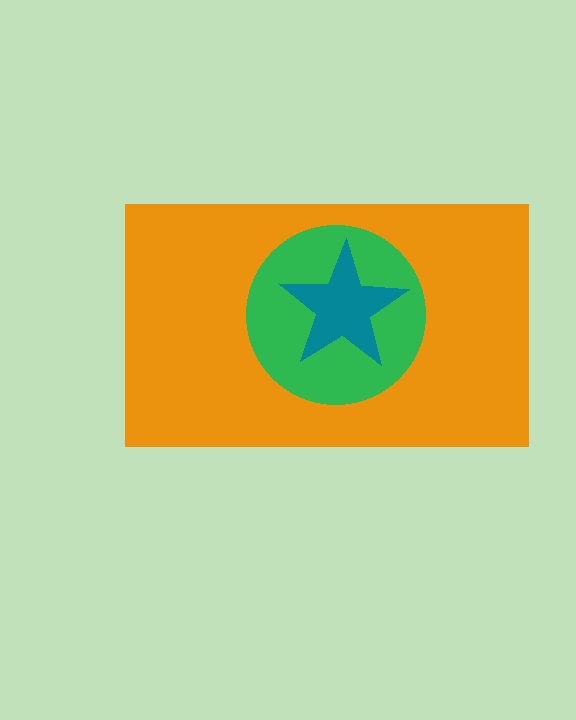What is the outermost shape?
The orange rectangle.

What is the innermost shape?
The teal star.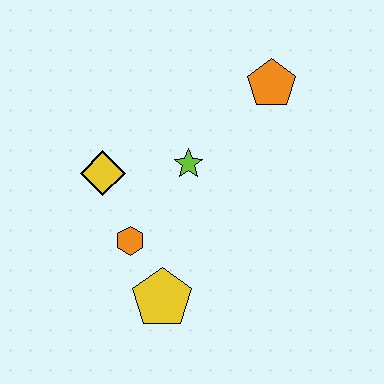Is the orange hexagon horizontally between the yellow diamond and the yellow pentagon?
Yes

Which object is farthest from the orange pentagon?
The yellow pentagon is farthest from the orange pentagon.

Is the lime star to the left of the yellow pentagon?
No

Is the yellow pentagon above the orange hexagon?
No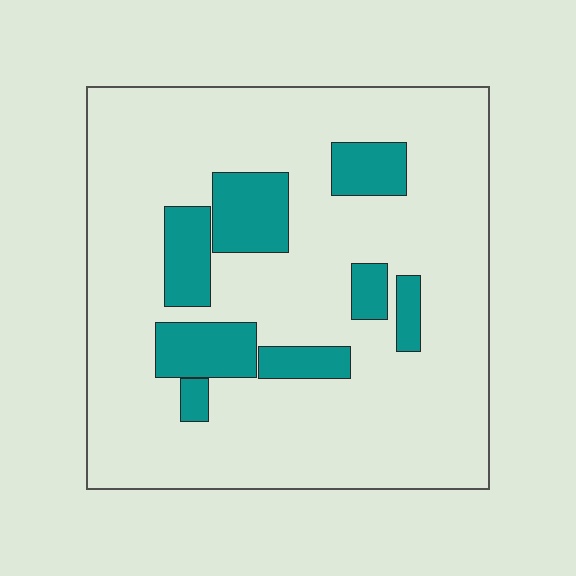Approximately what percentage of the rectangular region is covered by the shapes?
Approximately 20%.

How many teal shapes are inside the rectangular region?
8.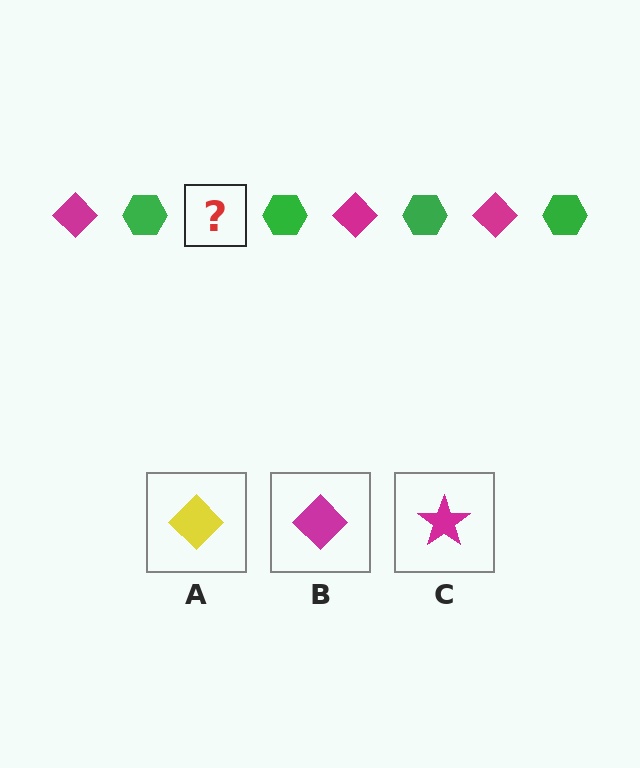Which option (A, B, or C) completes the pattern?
B.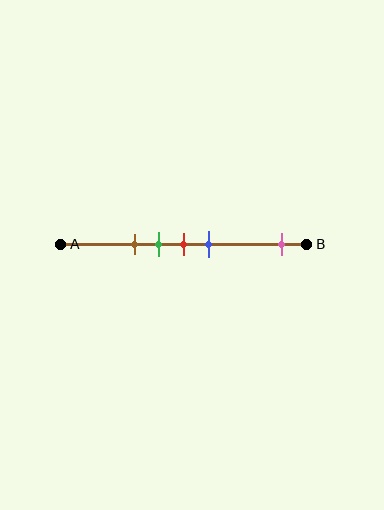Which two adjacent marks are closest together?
The green and red marks are the closest adjacent pair.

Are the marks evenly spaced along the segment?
No, the marks are not evenly spaced.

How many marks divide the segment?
There are 5 marks dividing the segment.